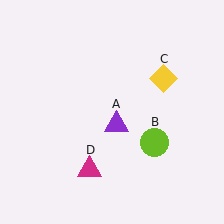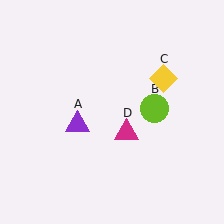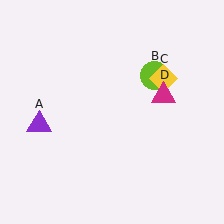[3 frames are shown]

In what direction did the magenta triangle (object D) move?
The magenta triangle (object D) moved up and to the right.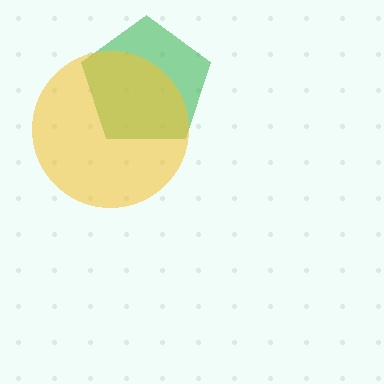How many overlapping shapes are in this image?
There are 2 overlapping shapes in the image.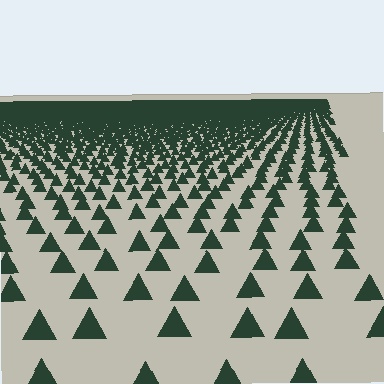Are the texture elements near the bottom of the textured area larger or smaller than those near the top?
Larger. Near the bottom, elements are closer to the viewer and appear at a bigger on-screen size.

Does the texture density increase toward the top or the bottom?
Density increases toward the top.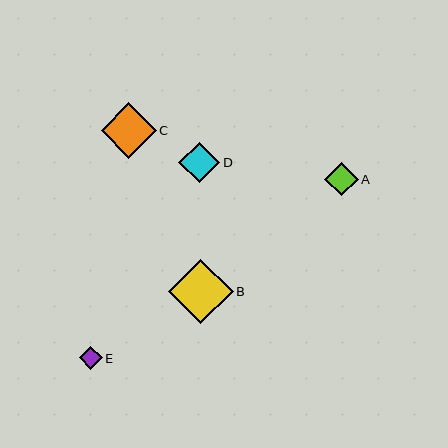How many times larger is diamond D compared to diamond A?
Diamond D is approximately 1.2 times the size of diamond A.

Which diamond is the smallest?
Diamond E is the smallest with a size of approximately 23 pixels.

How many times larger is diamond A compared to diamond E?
Diamond A is approximately 1.5 times the size of diamond E.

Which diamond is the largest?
Diamond B is the largest with a size of approximately 64 pixels.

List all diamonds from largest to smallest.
From largest to smallest: B, C, D, A, E.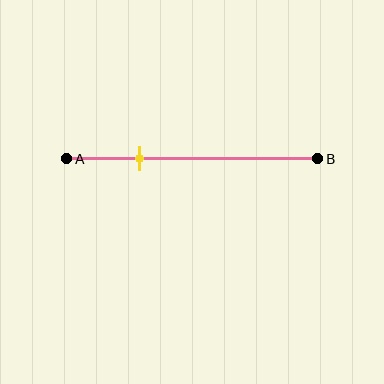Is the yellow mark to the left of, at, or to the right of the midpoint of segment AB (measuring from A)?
The yellow mark is to the left of the midpoint of segment AB.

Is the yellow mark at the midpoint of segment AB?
No, the mark is at about 30% from A, not at the 50% midpoint.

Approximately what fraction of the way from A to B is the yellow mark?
The yellow mark is approximately 30% of the way from A to B.